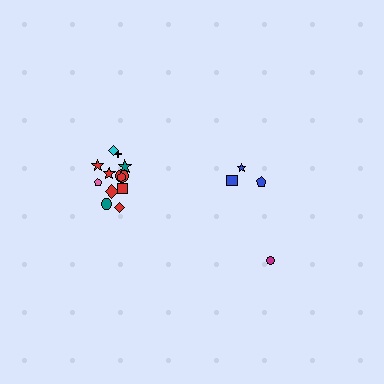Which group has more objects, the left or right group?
The left group.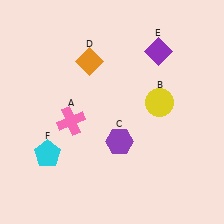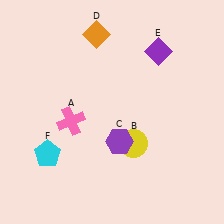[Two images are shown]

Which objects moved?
The objects that moved are: the yellow circle (B), the orange diamond (D).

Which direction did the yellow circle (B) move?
The yellow circle (B) moved down.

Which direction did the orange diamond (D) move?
The orange diamond (D) moved up.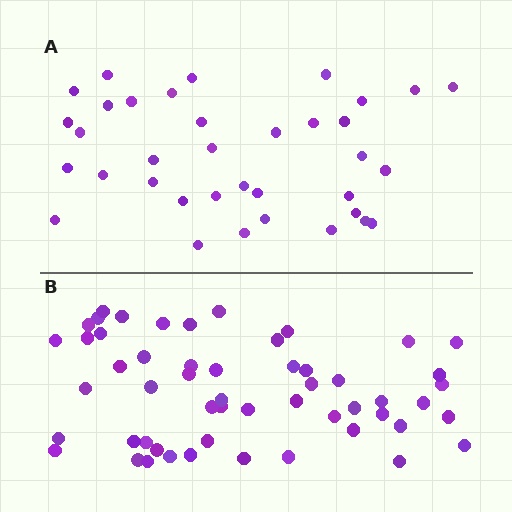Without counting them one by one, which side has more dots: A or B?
Region B (the bottom region) has more dots.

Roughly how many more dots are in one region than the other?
Region B has approximately 20 more dots than region A.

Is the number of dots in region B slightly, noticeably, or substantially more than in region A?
Region B has substantially more. The ratio is roughly 1.5 to 1.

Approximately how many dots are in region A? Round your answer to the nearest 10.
About 40 dots. (The exact count is 36, which rounds to 40.)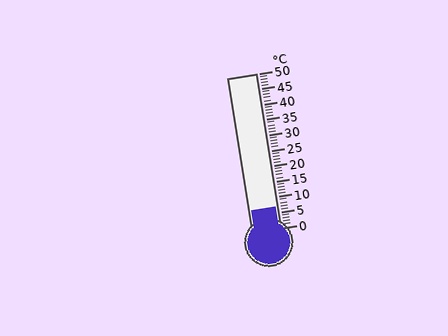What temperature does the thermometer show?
The thermometer shows approximately 7°C.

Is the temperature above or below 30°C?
The temperature is below 30°C.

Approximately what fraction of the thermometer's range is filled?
The thermometer is filled to approximately 15% of its range.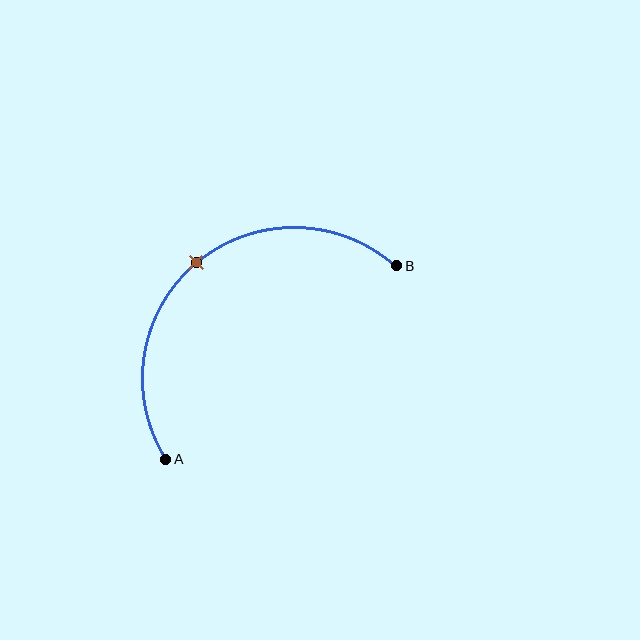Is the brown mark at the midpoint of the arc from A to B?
Yes. The brown mark lies on the arc at equal arc-length from both A and B — it is the arc midpoint.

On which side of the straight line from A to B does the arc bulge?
The arc bulges above and to the left of the straight line connecting A and B.